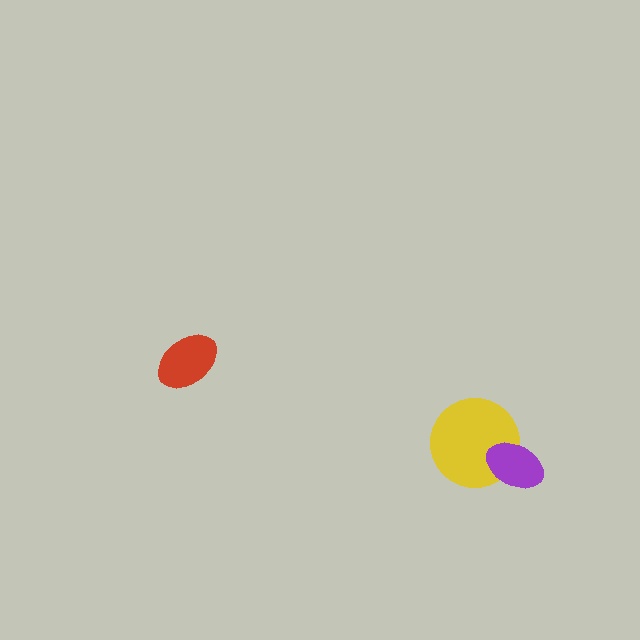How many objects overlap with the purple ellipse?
1 object overlaps with the purple ellipse.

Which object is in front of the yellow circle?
The purple ellipse is in front of the yellow circle.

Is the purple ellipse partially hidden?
No, no other shape covers it.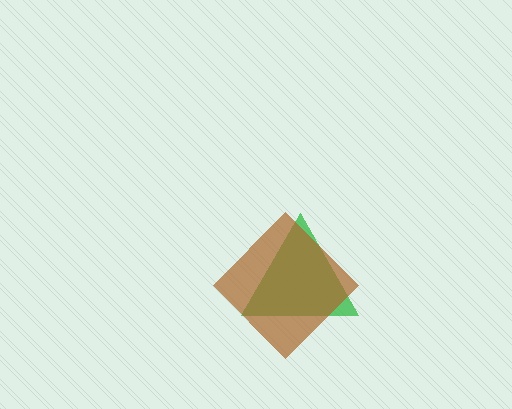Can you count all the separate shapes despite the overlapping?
Yes, there are 2 separate shapes.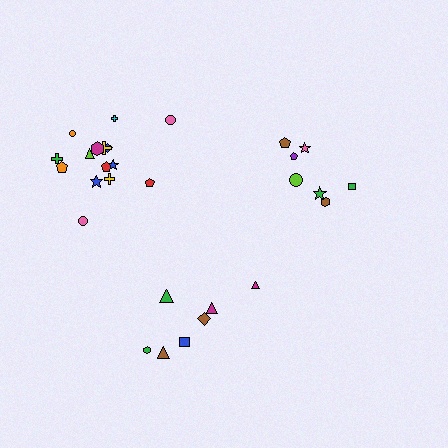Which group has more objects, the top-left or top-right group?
The top-left group.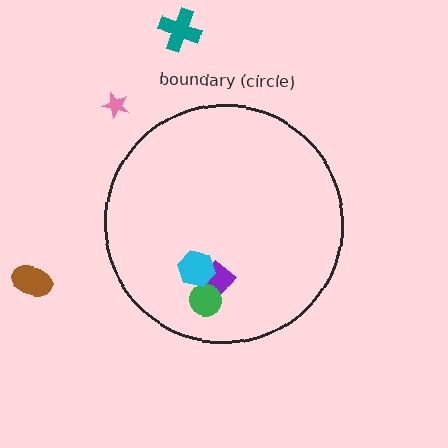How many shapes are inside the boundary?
3 inside, 3 outside.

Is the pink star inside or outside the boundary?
Outside.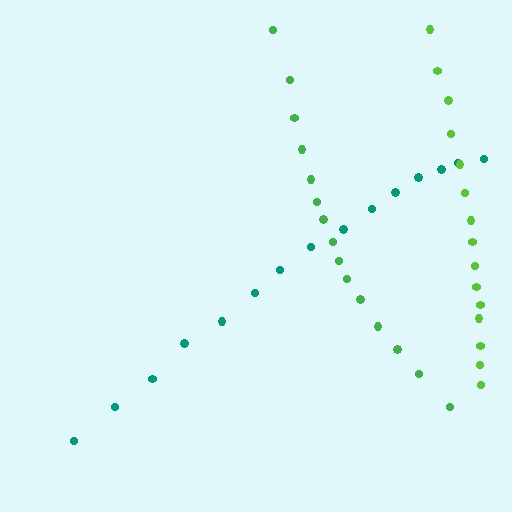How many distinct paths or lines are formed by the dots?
There are 3 distinct paths.